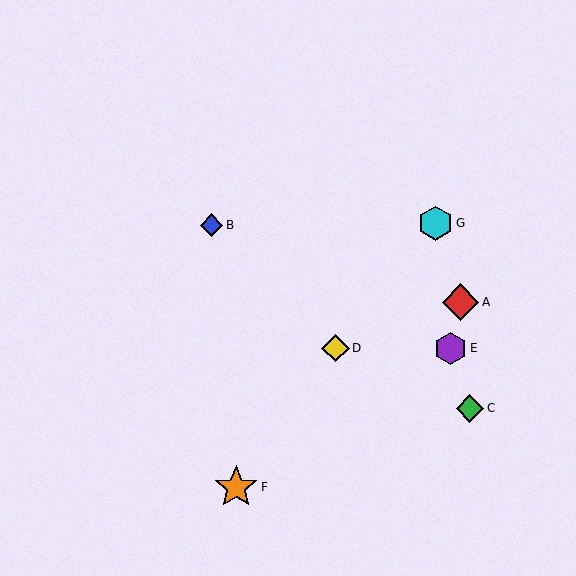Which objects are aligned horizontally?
Objects D, E are aligned horizontally.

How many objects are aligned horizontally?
2 objects (D, E) are aligned horizontally.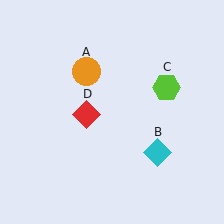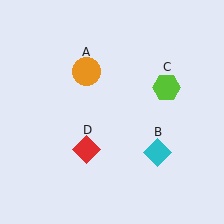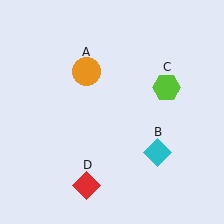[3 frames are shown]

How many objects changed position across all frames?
1 object changed position: red diamond (object D).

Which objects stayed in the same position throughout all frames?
Orange circle (object A) and cyan diamond (object B) and lime hexagon (object C) remained stationary.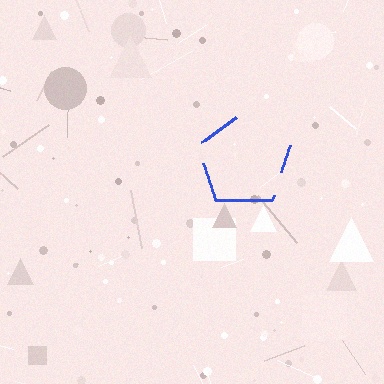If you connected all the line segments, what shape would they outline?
They would outline a pentagon.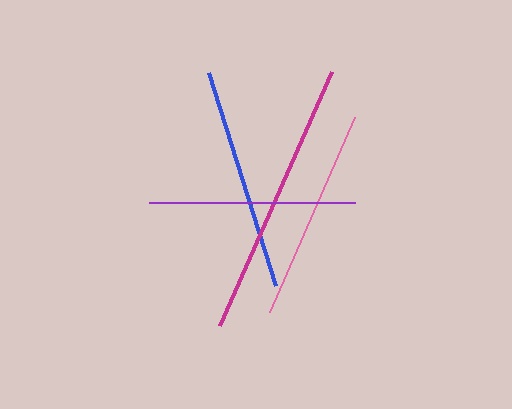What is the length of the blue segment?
The blue segment is approximately 223 pixels long.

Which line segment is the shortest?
The purple line is the shortest at approximately 206 pixels.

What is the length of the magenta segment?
The magenta segment is approximately 277 pixels long.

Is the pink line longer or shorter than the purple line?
The pink line is longer than the purple line.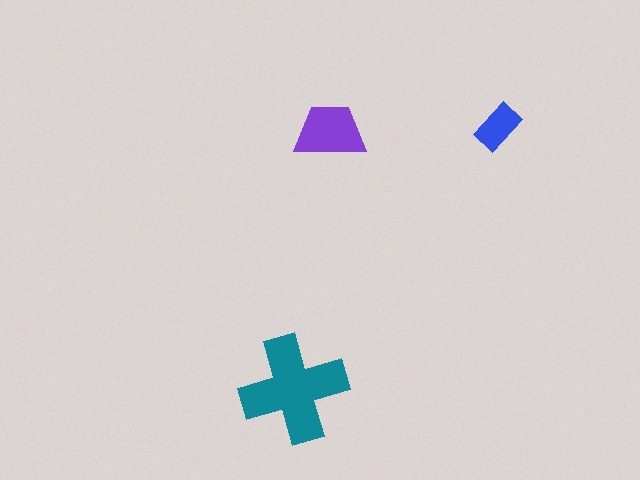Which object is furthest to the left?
The teal cross is leftmost.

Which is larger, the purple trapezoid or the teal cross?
The teal cross.